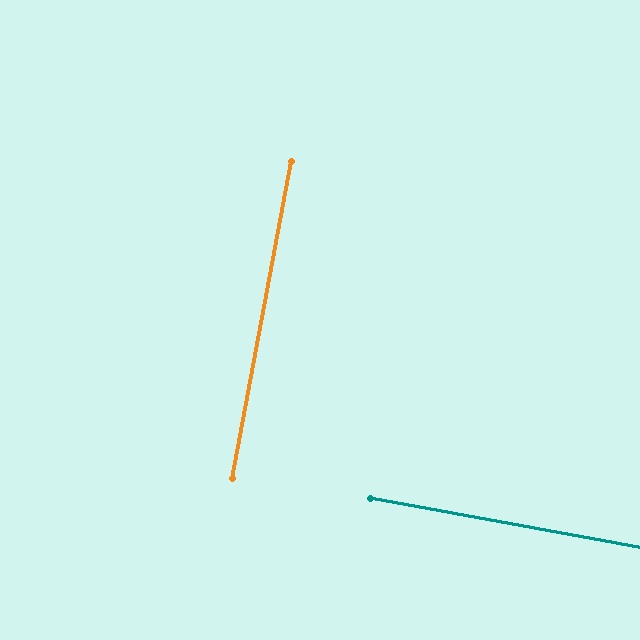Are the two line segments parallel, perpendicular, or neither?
Perpendicular — they meet at approximately 90°.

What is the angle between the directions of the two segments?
Approximately 90 degrees.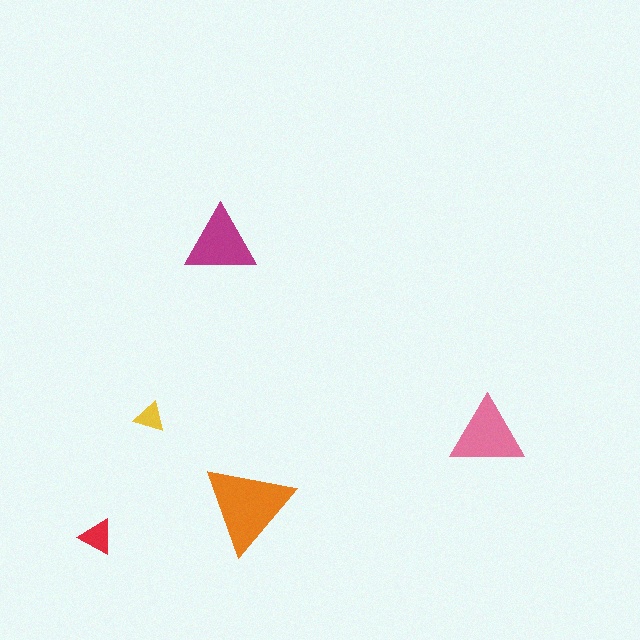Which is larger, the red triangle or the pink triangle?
The pink one.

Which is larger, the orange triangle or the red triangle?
The orange one.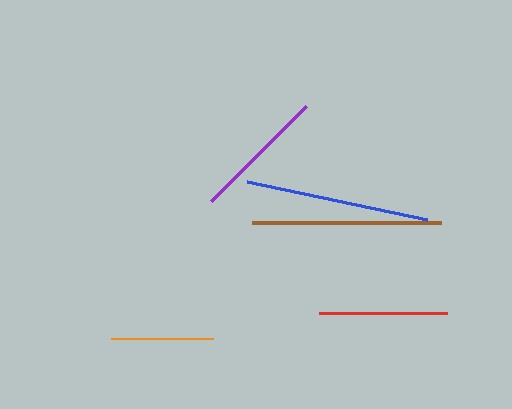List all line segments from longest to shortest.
From longest to shortest: brown, blue, purple, red, orange.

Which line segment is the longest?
The brown line is the longest at approximately 189 pixels.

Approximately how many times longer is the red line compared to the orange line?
The red line is approximately 1.3 times the length of the orange line.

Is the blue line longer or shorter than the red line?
The blue line is longer than the red line.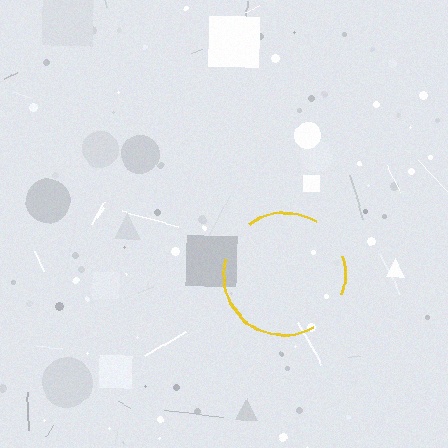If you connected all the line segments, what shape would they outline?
They would outline a circle.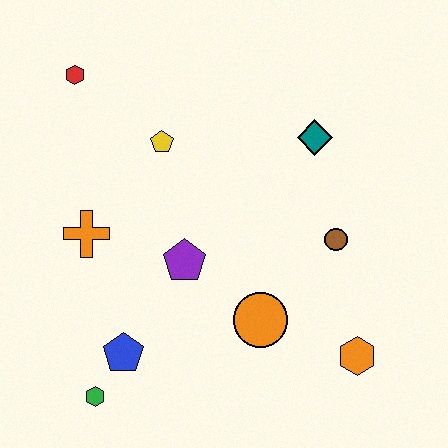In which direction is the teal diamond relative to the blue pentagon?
The teal diamond is above the blue pentagon.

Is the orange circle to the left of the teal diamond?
Yes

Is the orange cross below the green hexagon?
No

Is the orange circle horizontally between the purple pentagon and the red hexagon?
No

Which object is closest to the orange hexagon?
The orange circle is closest to the orange hexagon.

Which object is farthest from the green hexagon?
The teal diamond is farthest from the green hexagon.